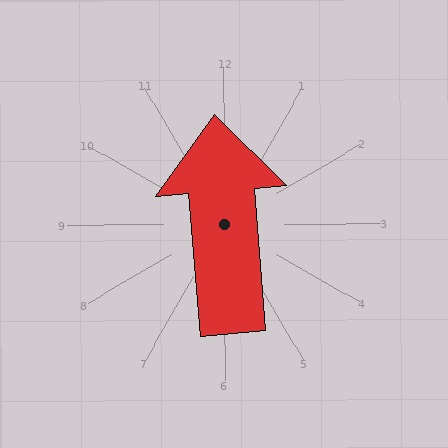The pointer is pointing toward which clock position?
Roughly 12 o'clock.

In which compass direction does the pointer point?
North.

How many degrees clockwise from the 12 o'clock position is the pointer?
Approximately 355 degrees.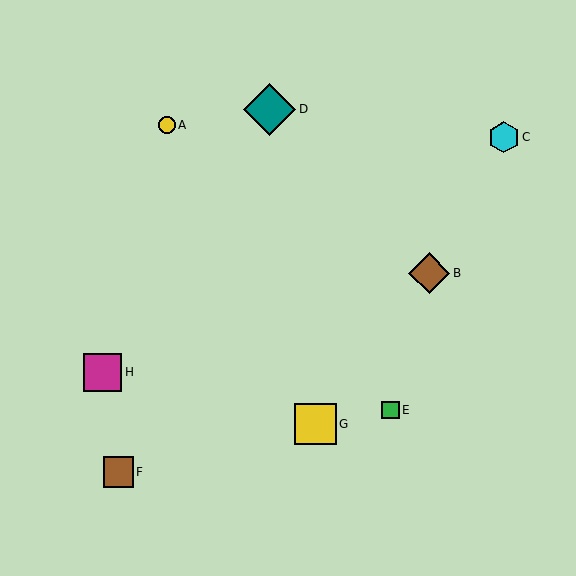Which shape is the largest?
The teal diamond (labeled D) is the largest.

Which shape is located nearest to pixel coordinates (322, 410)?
The yellow square (labeled G) at (315, 424) is nearest to that location.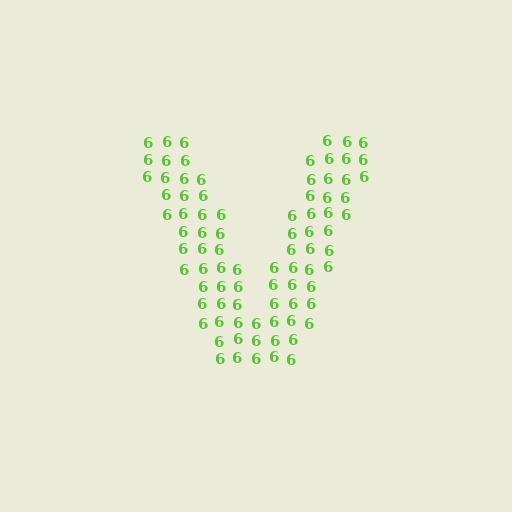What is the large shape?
The large shape is the letter V.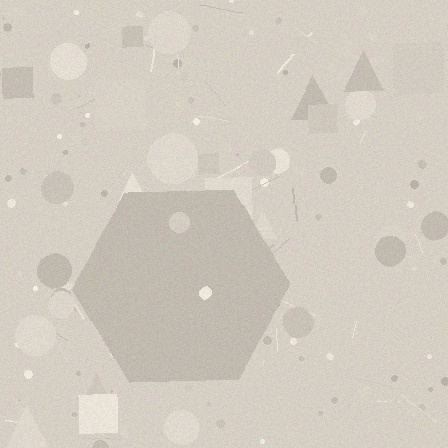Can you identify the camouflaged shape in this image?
The camouflaged shape is a hexagon.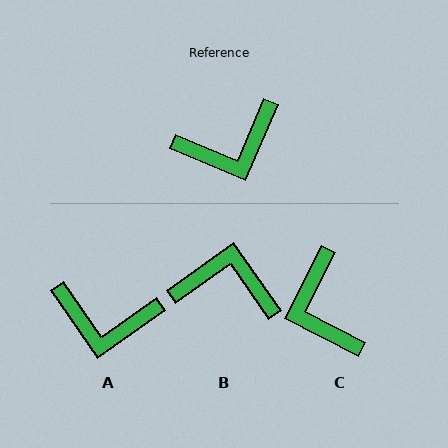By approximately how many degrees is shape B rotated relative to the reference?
Approximately 148 degrees counter-clockwise.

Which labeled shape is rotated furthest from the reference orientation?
B, about 148 degrees away.